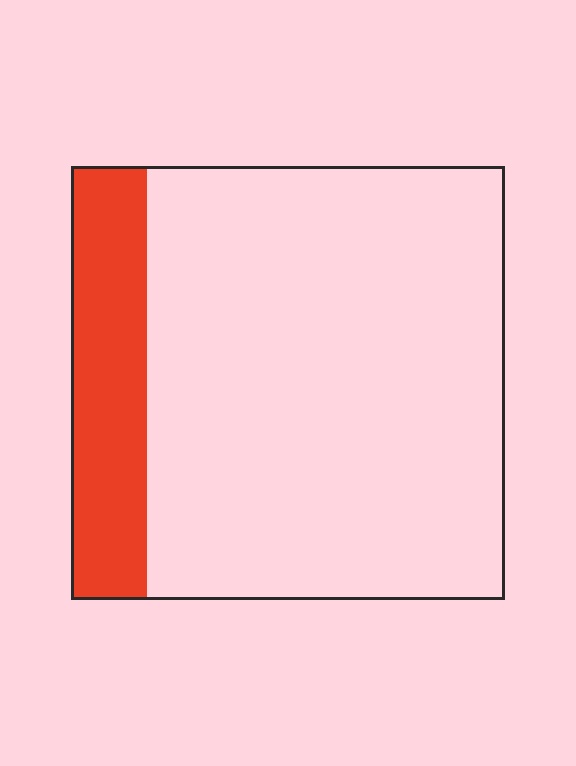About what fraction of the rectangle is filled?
About one sixth (1/6).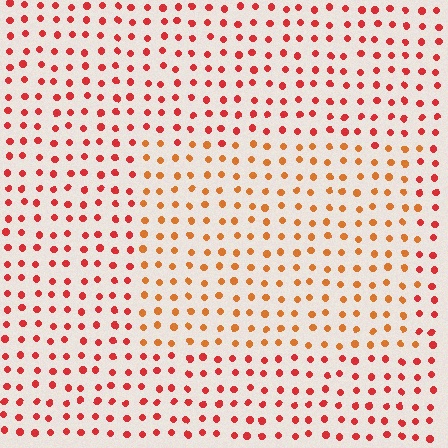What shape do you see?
I see a rectangle.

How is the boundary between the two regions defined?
The boundary is defined purely by a slight shift in hue (about 28 degrees). Spacing, size, and orientation are identical on both sides.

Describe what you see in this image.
The image is filled with small red elements in a uniform arrangement. A rectangle-shaped region is visible where the elements are tinted to a slightly different hue, forming a subtle color boundary.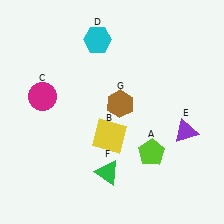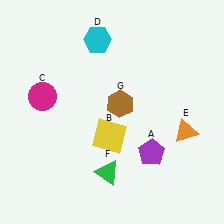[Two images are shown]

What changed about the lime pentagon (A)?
In Image 1, A is lime. In Image 2, it changed to purple.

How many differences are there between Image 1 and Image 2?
There are 2 differences between the two images.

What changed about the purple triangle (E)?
In Image 1, E is purple. In Image 2, it changed to orange.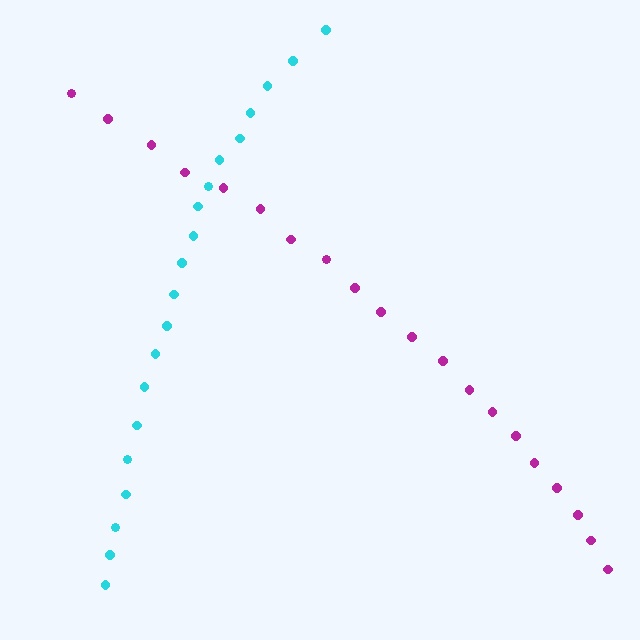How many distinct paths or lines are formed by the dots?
There are 2 distinct paths.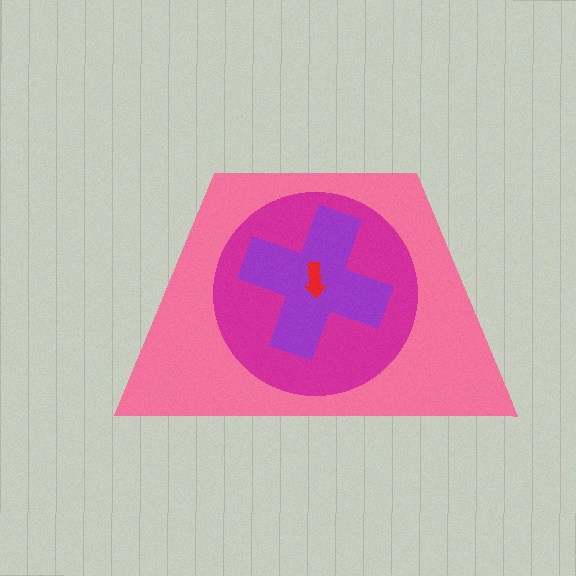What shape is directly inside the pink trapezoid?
The magenta circle.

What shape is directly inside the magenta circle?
The purple cross.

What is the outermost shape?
The pink trapezoid.